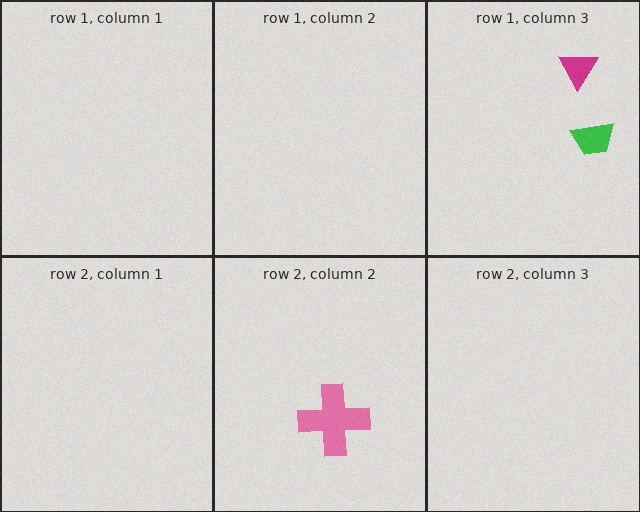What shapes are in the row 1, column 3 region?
The green trapezoid, the magenta triangle.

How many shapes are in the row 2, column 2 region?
1.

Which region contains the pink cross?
The row 2, column 2 region.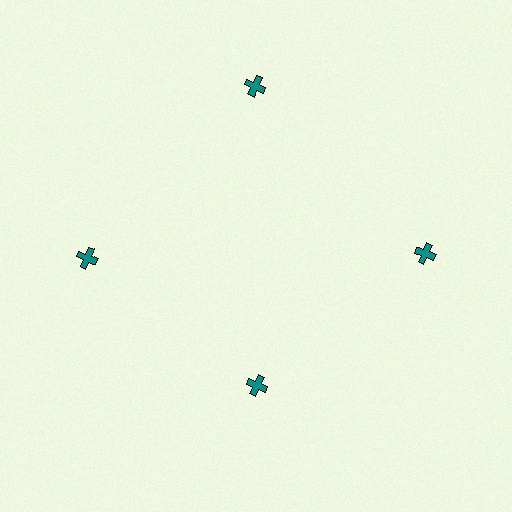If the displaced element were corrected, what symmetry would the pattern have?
It would have 4-fold rotational symmetry — the pattern would map onto itself every 90 degrees.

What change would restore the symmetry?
The symmetry would be restored by moving it outward, back onto the ring so that all 4 crosses sit at equal angles and equal distance from the center.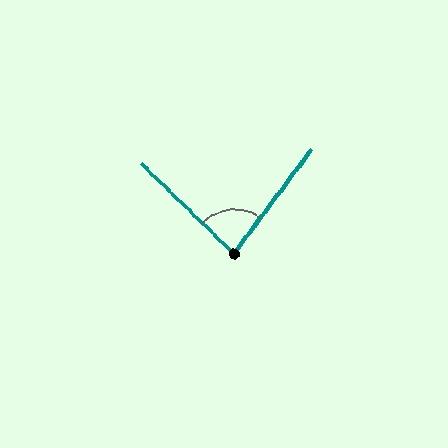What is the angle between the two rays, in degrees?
Approximately 83 degrees.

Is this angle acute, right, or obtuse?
It is acute.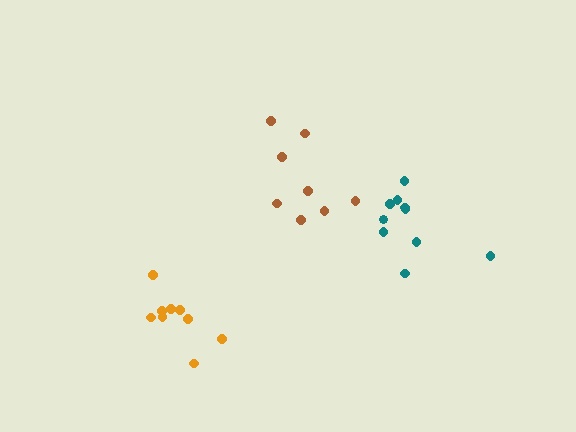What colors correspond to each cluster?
The clusters are colored: orange, teal, brown.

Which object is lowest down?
The orange cluster is bottommost.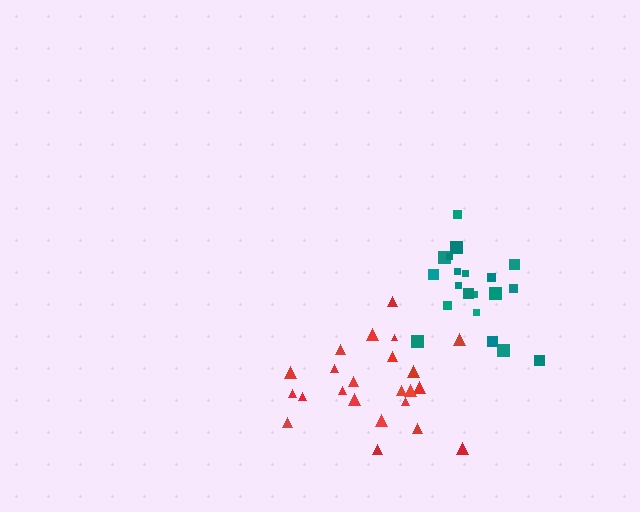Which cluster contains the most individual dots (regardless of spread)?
Red (23).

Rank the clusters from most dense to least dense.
teal, red.